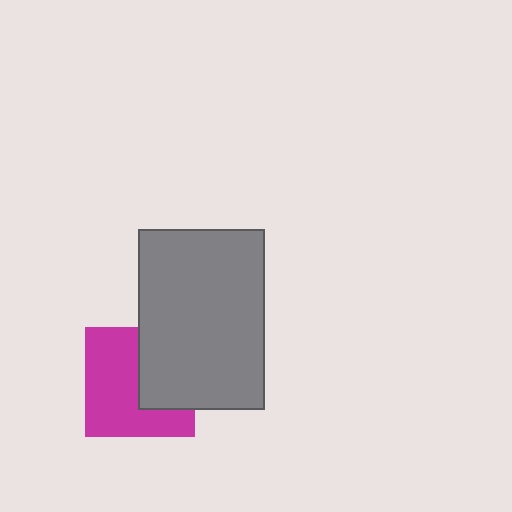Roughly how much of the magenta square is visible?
About half of it is visible (roughly 61%).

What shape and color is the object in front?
The object in front is a gray rectangle.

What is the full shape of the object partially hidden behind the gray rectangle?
The partially hidden object is a magenta square.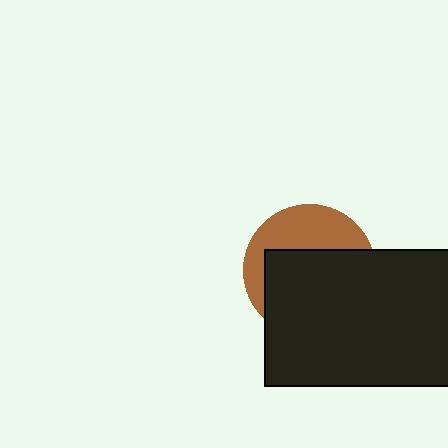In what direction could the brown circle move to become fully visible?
The brown circle could move up. That would shift it out from behind the black rectangle entirely.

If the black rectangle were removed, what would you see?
You would see the complete brown circle.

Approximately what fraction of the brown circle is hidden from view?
Roughly 62% of the brown circle is hidden behind the black rectangle.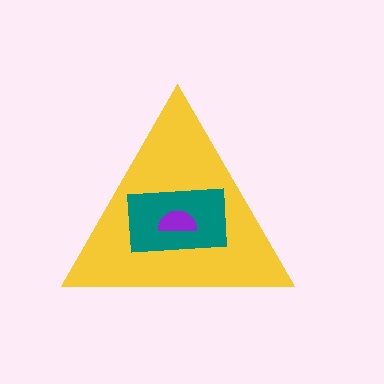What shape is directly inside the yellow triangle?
The teal rectangle.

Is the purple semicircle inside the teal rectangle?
Yes.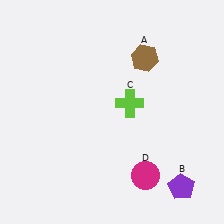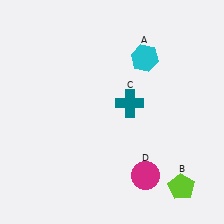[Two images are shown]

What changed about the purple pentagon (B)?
In Image 1, B is purple. In Image 2, it changed to lime.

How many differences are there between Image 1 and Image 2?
There are 3 differences between the two images.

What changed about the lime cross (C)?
In Image 1, C is lime. In Image 2, it changed to teal.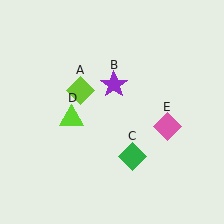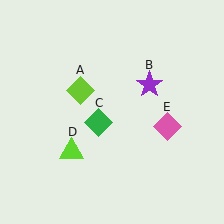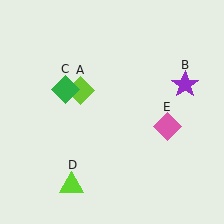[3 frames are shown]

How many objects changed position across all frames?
3 objects changed position: purple star (object B), green diamond (object C), lime triangle (object D).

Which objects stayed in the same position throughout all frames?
Lime diamond (object A) and pink diamond (object E) remained stationary.